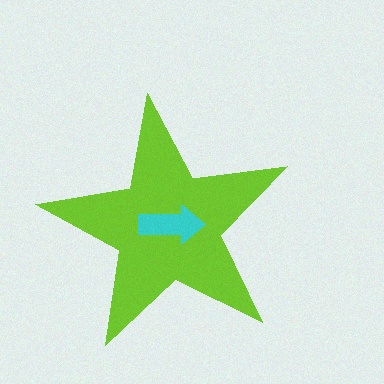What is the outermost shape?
The lime star.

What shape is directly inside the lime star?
The cyan arrow.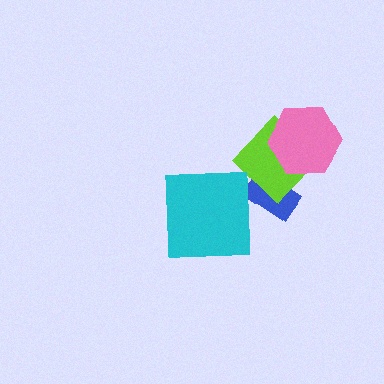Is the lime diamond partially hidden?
Yes, it is partially covered by another shape.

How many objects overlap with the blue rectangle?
1 object overlaps with the blue rectangle.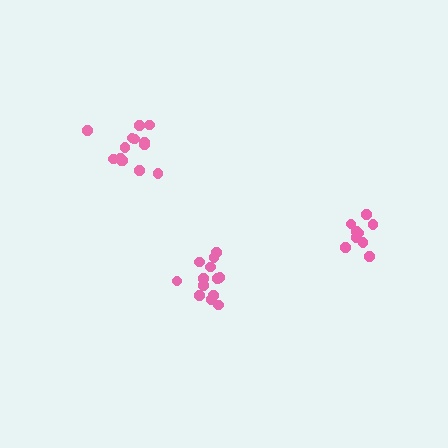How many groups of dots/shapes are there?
There are 3 groups.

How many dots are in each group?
Group 1: 14 dots, Group 2: 13 dots, Group 3: 9 dots (36 total).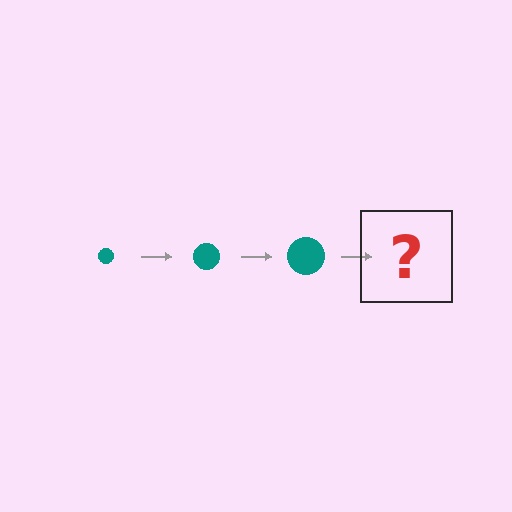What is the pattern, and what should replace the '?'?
The pattern is that the circle gets progressively larger each step. The '?' should be a teal circle, larger than the previous one.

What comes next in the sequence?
The next element should be a teal circle, larger than the previous one.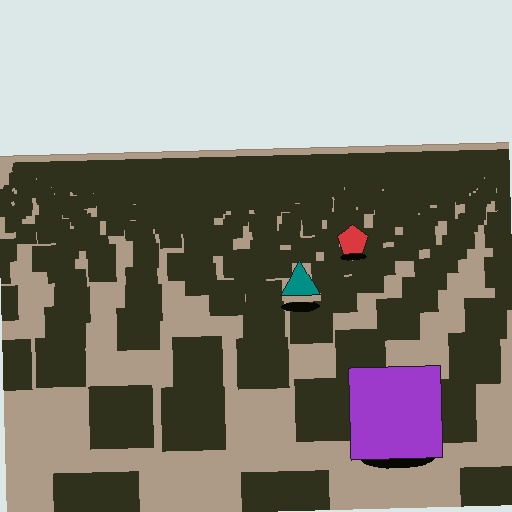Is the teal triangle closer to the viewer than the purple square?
No. The purple square is closer — you can tell from the texture gradient: the ground texture is coarser near it.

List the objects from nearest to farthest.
From nearest to farthest: the purple square, the teal triangle, the red pentagon.